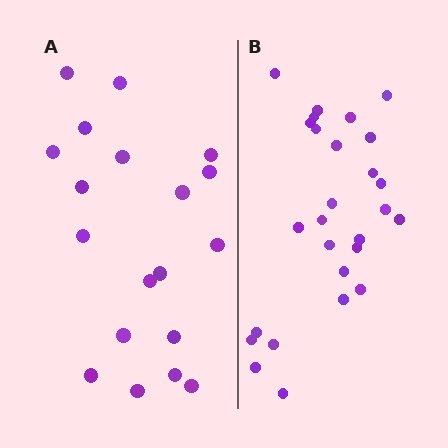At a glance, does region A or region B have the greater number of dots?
Region B (the right region) has more dots.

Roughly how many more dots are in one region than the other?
Region B has roughly 8 or so more dots than region A.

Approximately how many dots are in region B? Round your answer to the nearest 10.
About 30 dots. (The exact count is 27, which rounds to 30.)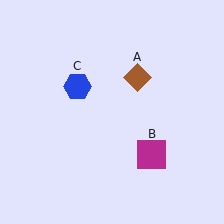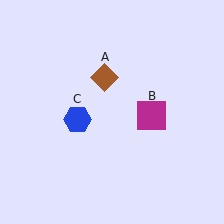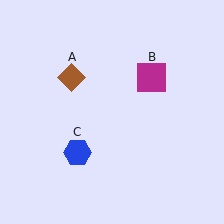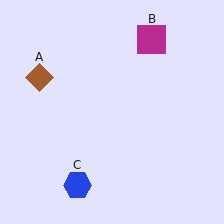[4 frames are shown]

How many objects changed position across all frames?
3 objects changed position: brown diamond (object A), magenta square (object B), blue hexagon (object C).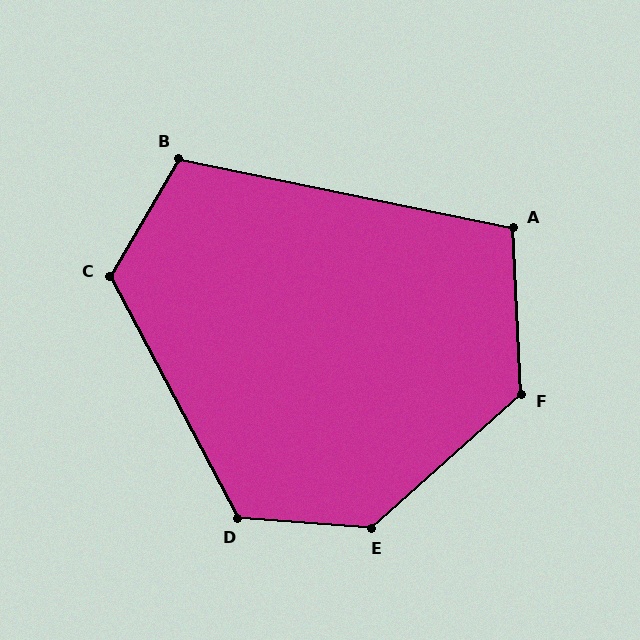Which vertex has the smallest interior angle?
A, at approximately 104 degrees.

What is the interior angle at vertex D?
Approximately 122 degrees (obtuse).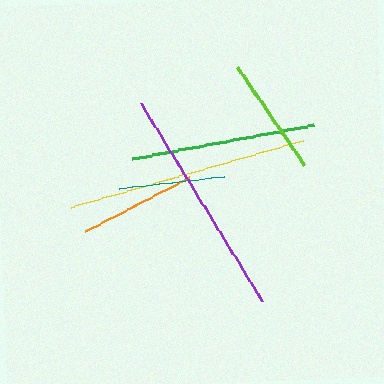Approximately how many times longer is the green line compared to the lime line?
The green line is approximately 1.6 times the length of the lime line.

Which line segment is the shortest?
The teal line is the shortest at approximately 106 pixels.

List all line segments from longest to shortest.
From longest to shortest: yellow, purple, green, lime, orange, teal.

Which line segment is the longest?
The yellow line is the longest at approximately 242 pixels.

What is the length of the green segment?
The green segment is approximately 186 pixels long.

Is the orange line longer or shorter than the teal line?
The orange line is longer than the teal line.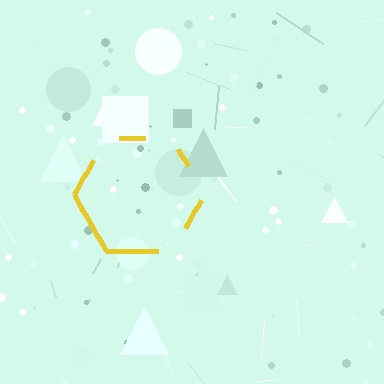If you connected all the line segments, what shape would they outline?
They would outline a hexagon.